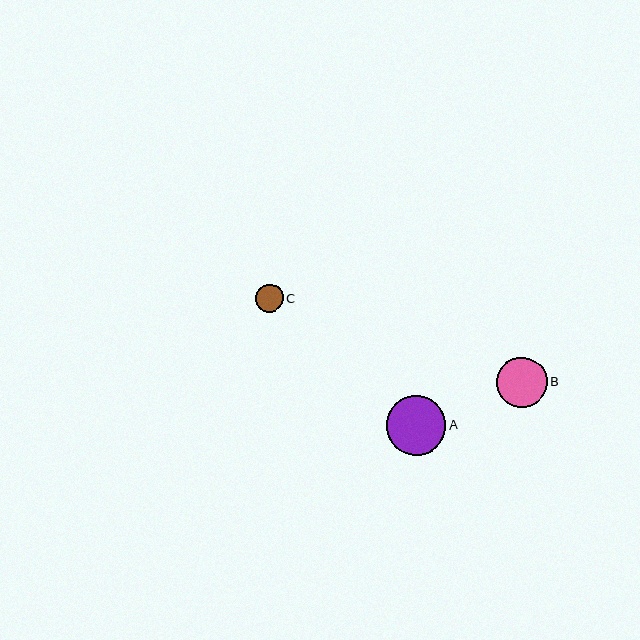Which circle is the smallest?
Circle C is the smallest with a size of approximately 28 pixels.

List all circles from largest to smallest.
From largest to smallest: A, B, C.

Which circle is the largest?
Circle A is the largest with a size of approximately 59 pixels.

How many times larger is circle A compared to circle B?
Circle A is approximately 1.2 times the size of circle B.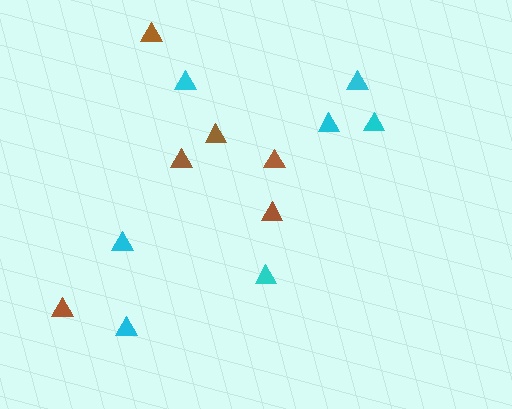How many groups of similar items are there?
There are 2 groups: one group of brown triangles (6) and one group of cyan triangles (7).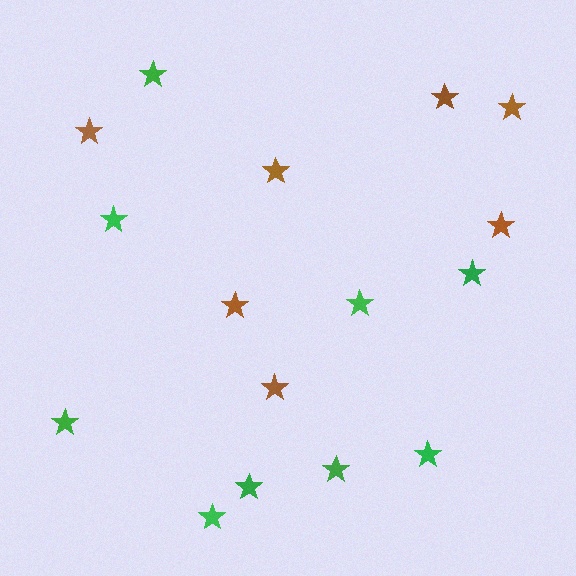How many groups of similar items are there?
There are 2 groups: one group of brown stars (7) and one group of green stars (9).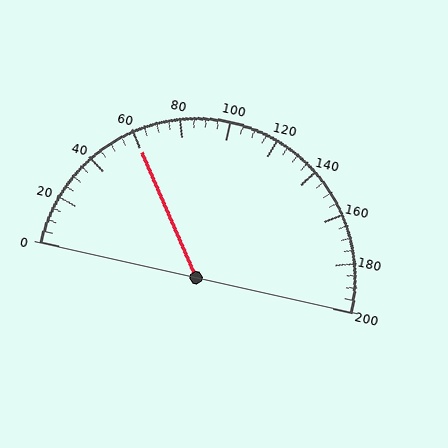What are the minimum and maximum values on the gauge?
The gauge ranges from 0 to 200.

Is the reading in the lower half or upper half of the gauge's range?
The reading is in the lower half of the range (0 to 200).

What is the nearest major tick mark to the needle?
The nearest major tick mark is 60.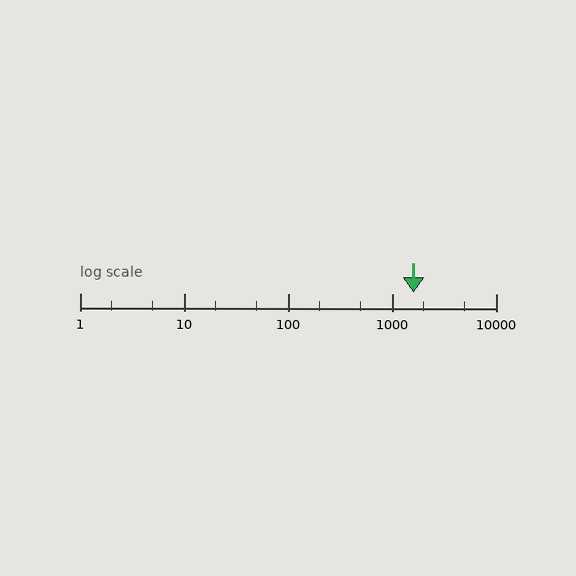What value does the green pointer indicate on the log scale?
The pointer indicates approximately 1600.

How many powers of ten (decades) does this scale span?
The scale spans 4 decades, from 1 to 10000.